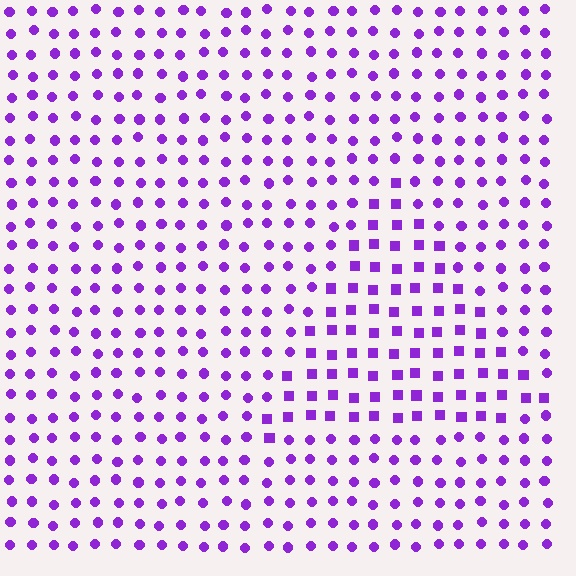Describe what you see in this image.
The image is filled with small purple elements arranged in a uniform grid. A triangle-shaped region contains squares, while the surrounding area contains circles. The boundary is defined purely by the change in element shape.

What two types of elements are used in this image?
The image uses squares inside the triangle region and circles outside it.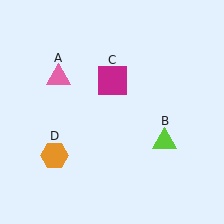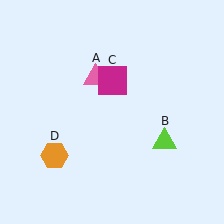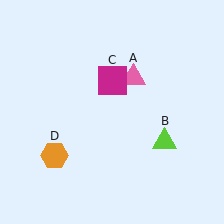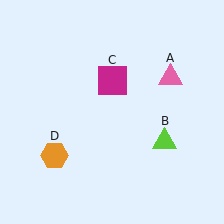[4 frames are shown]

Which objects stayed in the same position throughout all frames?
Lime triangle (object B) and magenta square (object C) and orange hexagon (object D) remained stationary.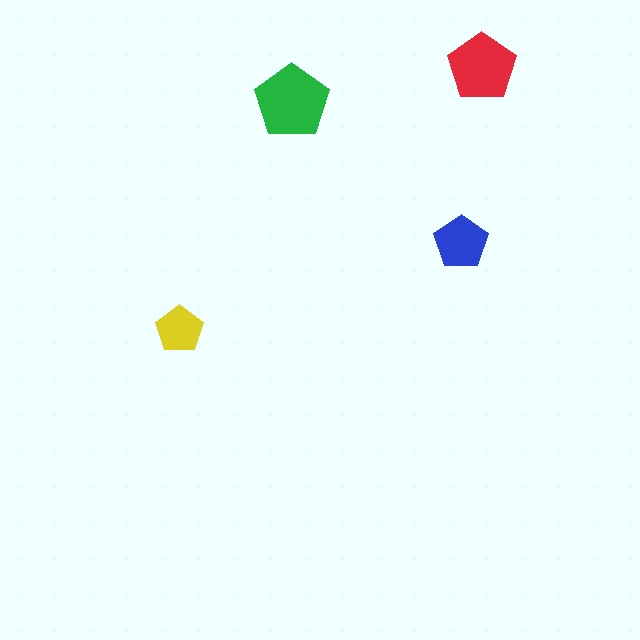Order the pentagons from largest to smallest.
the green one, the red one, the blue one, the yellow one.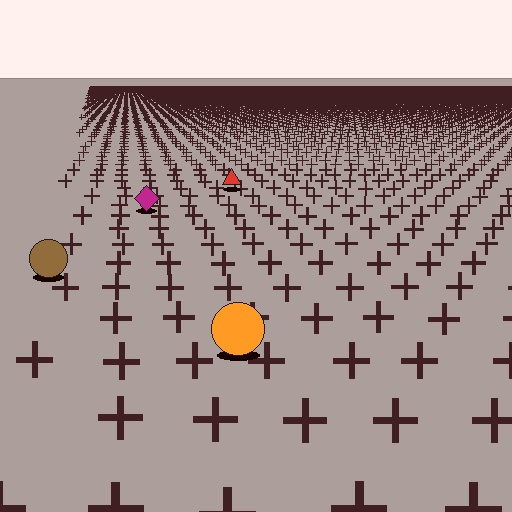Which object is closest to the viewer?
The orange circle is closest. The texture marks near it are larger and more spread out.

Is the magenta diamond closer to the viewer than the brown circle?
No. The brown circle is closer — you can tell from the texture gradient: the ground texture is coarser near it.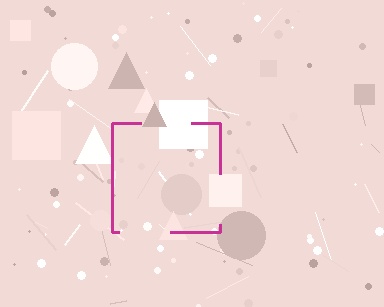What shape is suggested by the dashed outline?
The dashed outline suggests a square.